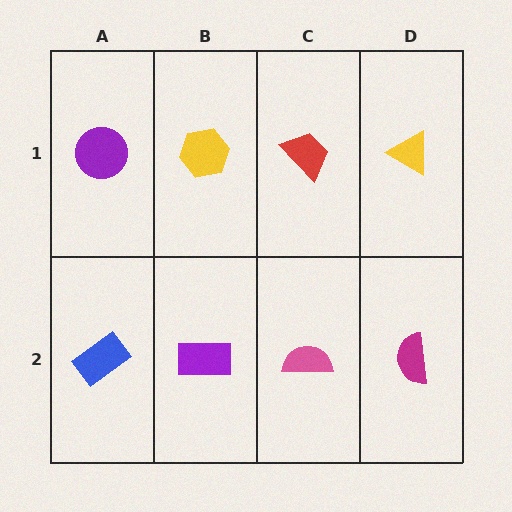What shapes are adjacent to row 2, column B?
A yellow hexagon (row 1, column B), a blue rectangle (row 2, column A), a pink semicircle (row 2, column C).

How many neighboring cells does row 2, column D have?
2.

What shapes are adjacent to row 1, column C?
A pink semicircle (row 2, column C), a yellow hexagon (row 1, column B), a yellow triangle (row 1, column D).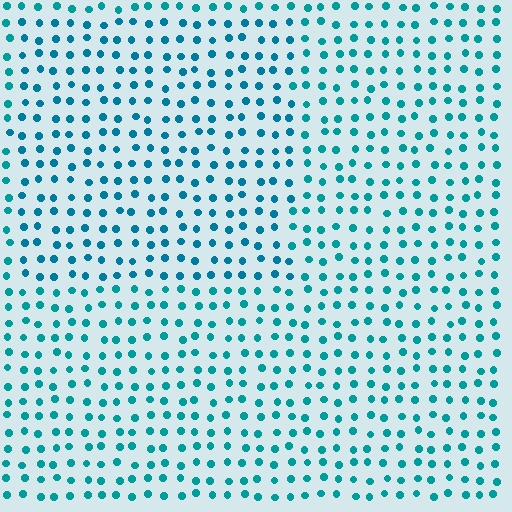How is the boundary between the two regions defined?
The boundary is defined purely by a slight shift in hue (about 14 degrees). Spacing, size, and orientation are identical on both sides.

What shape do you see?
I see a rectangle.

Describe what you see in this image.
The image is filled with small teal elements in a uniform arrangement. A rectangle-shaped region is visible where the elements are tinted to a slightly different hue, forming a subtle color boundary.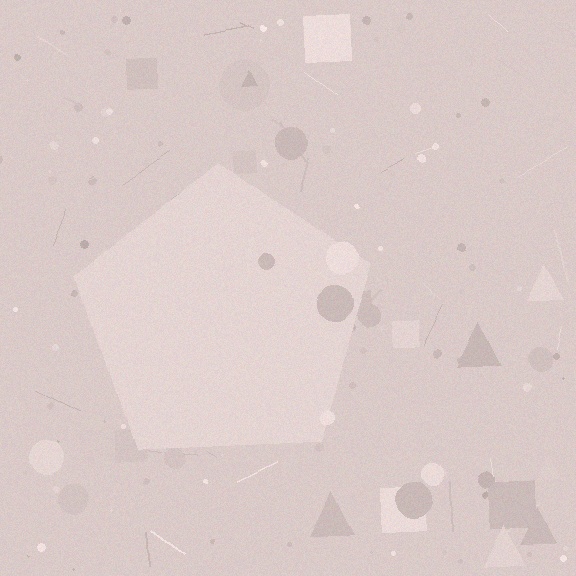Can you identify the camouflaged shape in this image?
The camouflaged shape is a pentagon.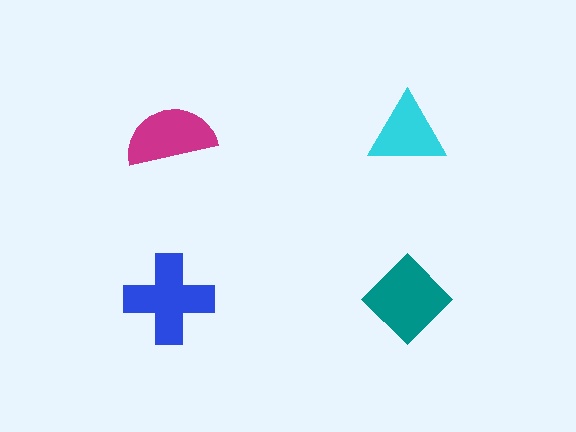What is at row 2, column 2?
A teal diamond.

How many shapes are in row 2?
2 shapes.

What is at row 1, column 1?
A magenta semicircle.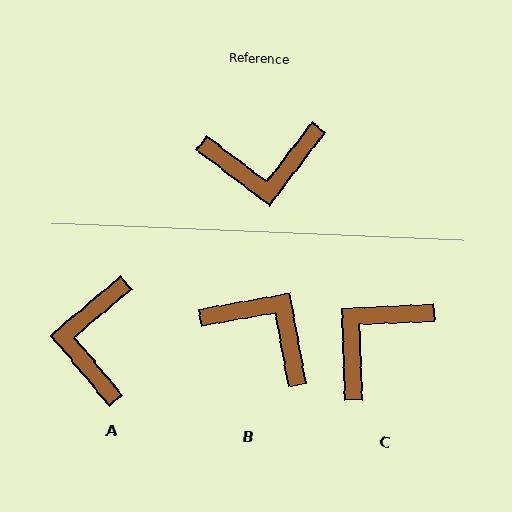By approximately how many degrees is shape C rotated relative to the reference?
Approximately 140 degrees clockwise.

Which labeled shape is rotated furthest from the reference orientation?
C, about 140 degrees away.